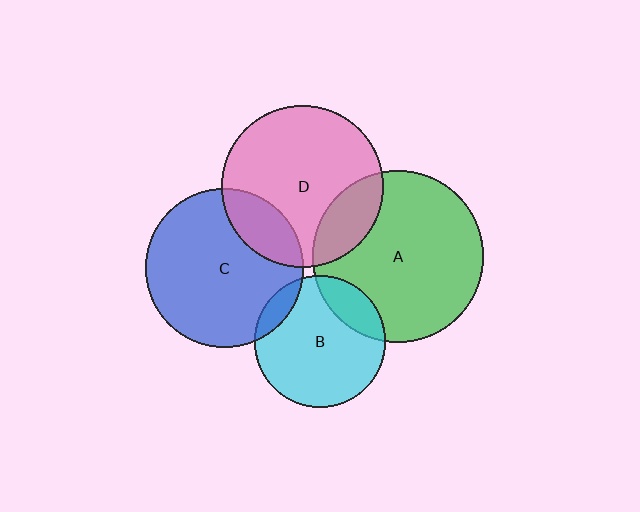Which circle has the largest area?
Circle A (green).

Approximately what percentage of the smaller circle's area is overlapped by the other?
Approximately 20%.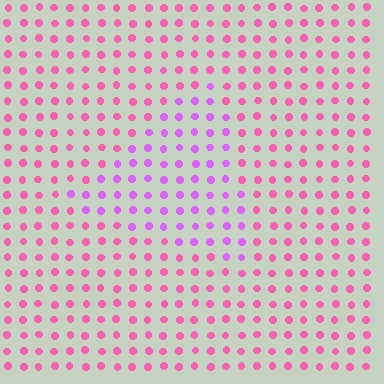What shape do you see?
I see a triangle.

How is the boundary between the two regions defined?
The boundary is defined purely by a slight shift in hue (about 39 degrees). Spacing, size, and orientation are identical on both sides.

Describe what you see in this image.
The image is filled with small pink elements in a uniform arrangement. A triangle-shaped region is visible where the elements are tinted to a slightly different hue, forming a subtle color boundary.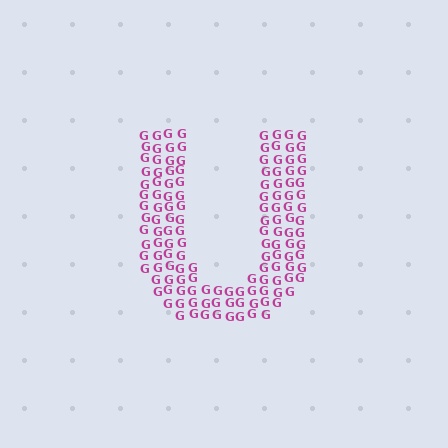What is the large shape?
The large shape is the letter U.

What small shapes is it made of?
It is made of small letter G's.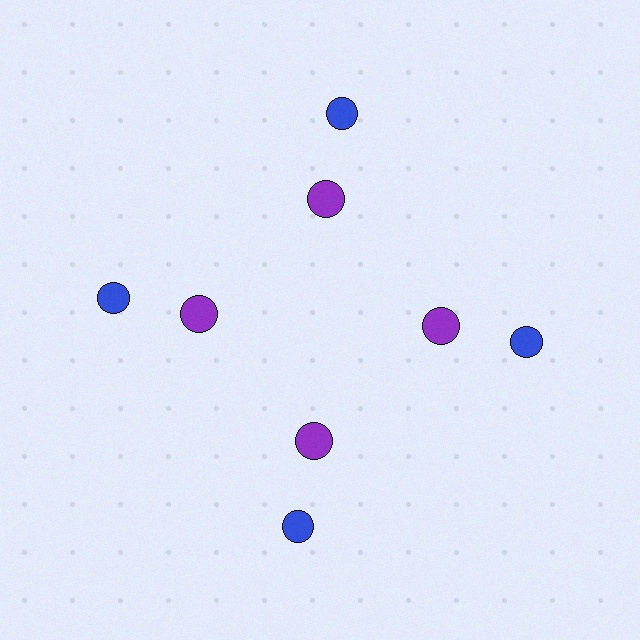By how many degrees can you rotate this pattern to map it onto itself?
The pattern maps onto itself every 90 degrees of rotation.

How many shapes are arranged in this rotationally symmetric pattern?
There are 8 shapes, arranged in 4 groups of 2.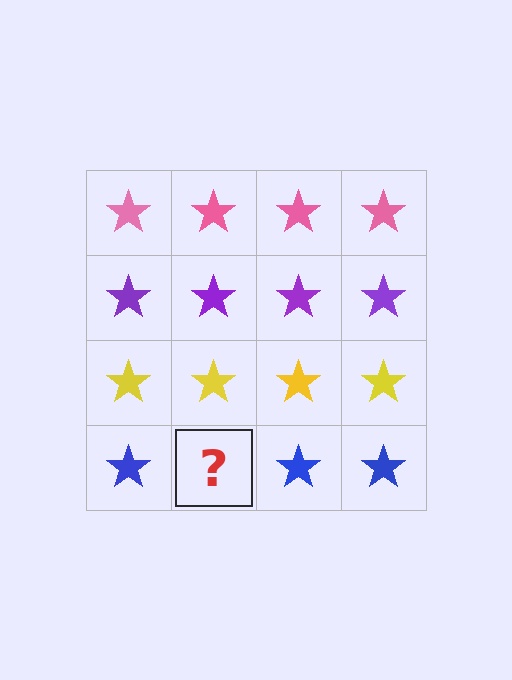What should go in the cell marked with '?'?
The missing cell should contain a blue star.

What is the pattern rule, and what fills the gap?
The rule is that each row has a consistent color. The gap should be filled with a blue star.